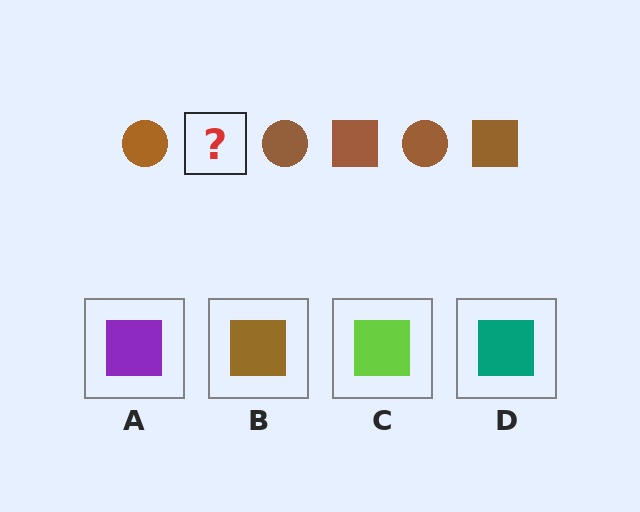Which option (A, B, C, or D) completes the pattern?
B.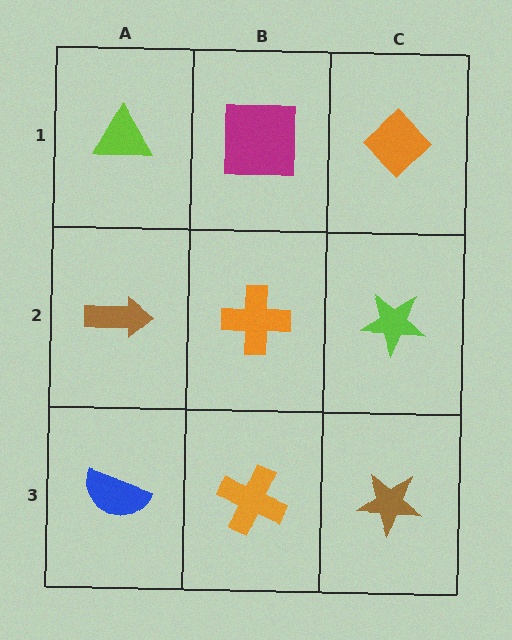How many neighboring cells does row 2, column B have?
4.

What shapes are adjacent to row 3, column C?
A lime star (row 2, column C), an orange cross (row 3, column B).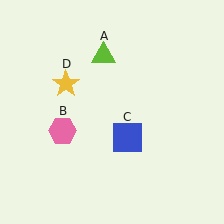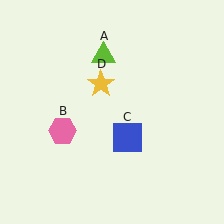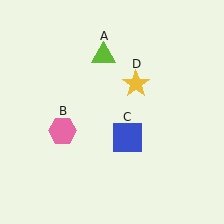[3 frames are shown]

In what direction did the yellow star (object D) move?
The yellow star (object D) moved right.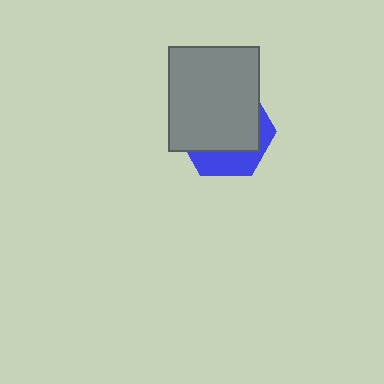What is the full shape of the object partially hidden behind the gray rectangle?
The partially hidden object is a blue hexagon.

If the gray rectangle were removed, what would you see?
You would see the complete blue hexagon.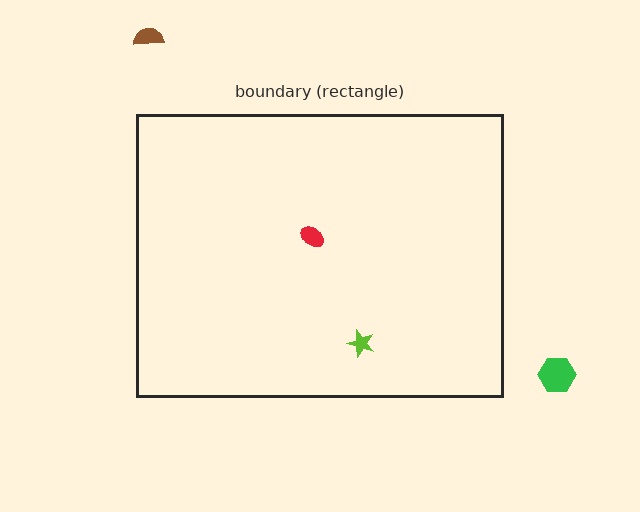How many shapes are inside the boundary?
2 inside, 2 outside.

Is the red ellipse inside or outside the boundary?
Inside.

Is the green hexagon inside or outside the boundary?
Outside.